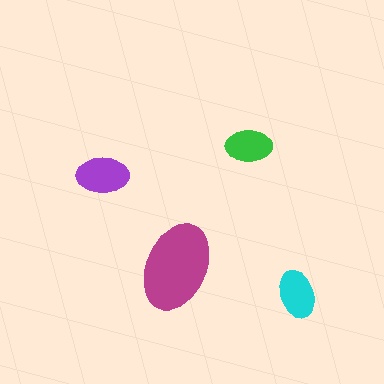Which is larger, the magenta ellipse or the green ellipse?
The magenta one.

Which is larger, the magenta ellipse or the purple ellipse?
The magenta one.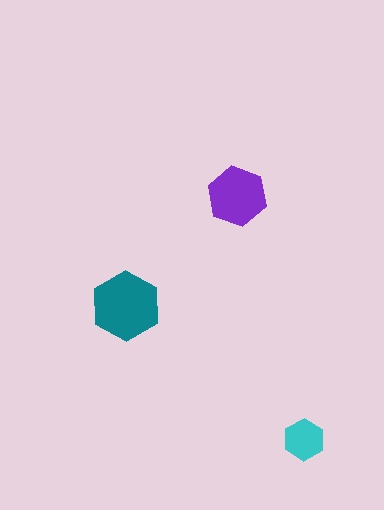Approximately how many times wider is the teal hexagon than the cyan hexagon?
About 1.5 times wider.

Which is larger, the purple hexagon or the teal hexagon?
The teal one.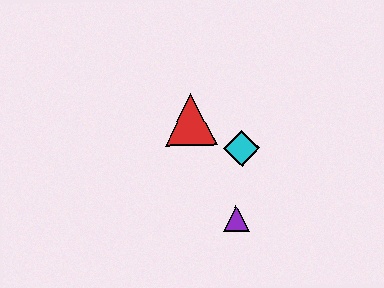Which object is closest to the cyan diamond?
The red triangle is closest to the cyan diamond.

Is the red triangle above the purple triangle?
Yes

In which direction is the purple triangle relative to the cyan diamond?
The purple triangle is below the cyan diamond.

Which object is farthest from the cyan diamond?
The purple triangle is farthest from the cyan diamond.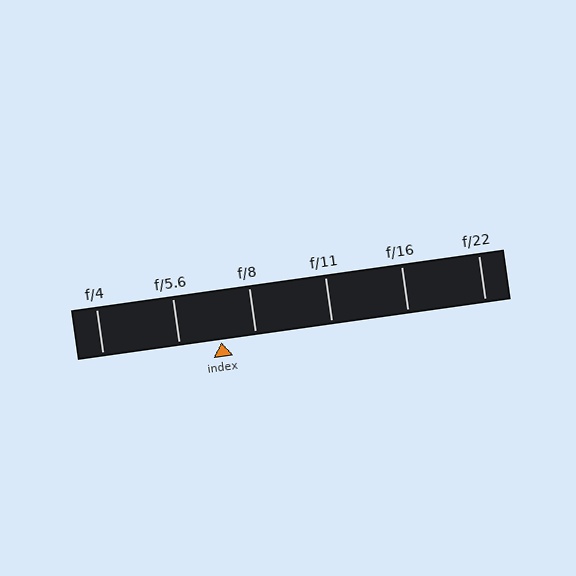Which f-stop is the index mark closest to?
The index mark is closest to f/8.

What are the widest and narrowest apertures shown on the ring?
The widest aperture shown is f/4 and the narrowest is f/22.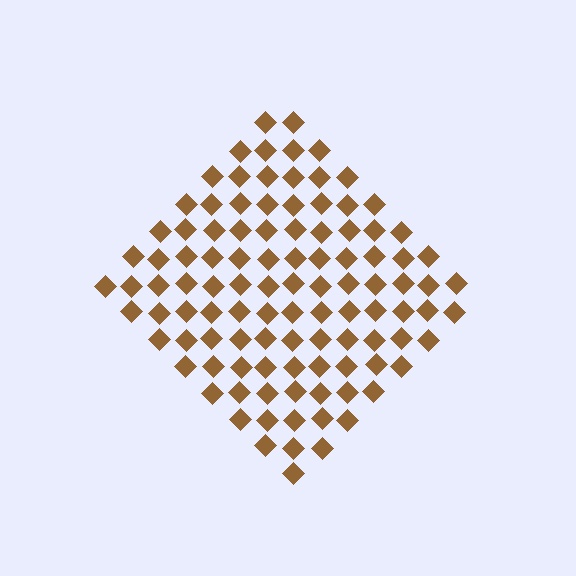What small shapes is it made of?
It is made of small diamonds.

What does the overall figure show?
The overall figure shows a diamond.